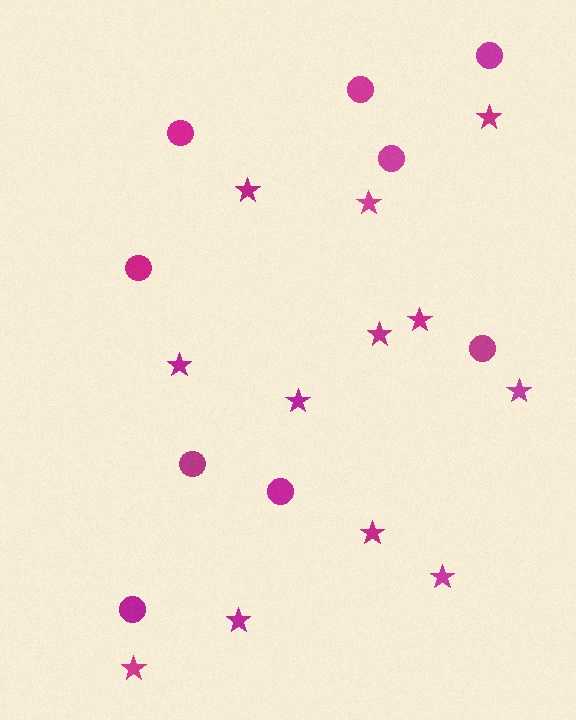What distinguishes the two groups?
There are 2 groups: one group of circles (9) and one group of stars (12).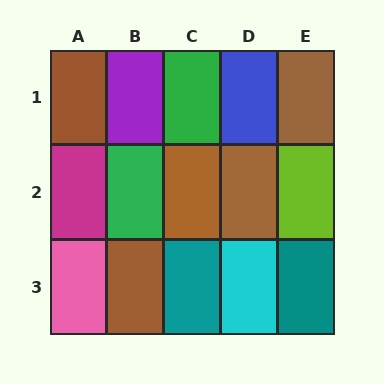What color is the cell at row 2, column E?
Lime.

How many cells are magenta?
1 cell is magenta.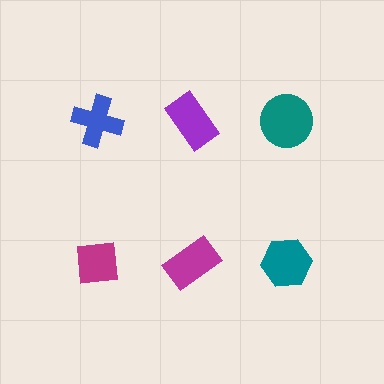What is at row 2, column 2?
A magenta rectangle.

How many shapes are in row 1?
3 shapes.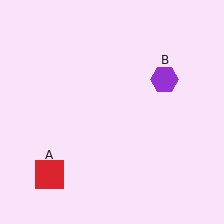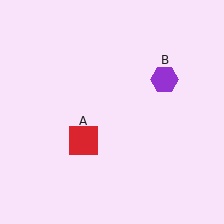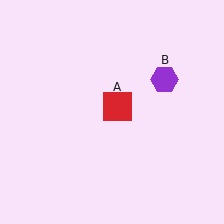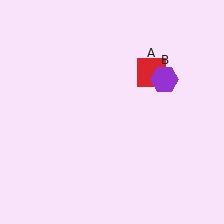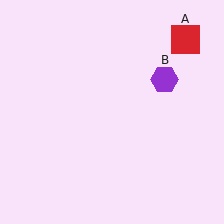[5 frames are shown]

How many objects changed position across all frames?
1 object changed position: red square (object A).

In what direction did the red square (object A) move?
The red square (object A) moved up and to the right.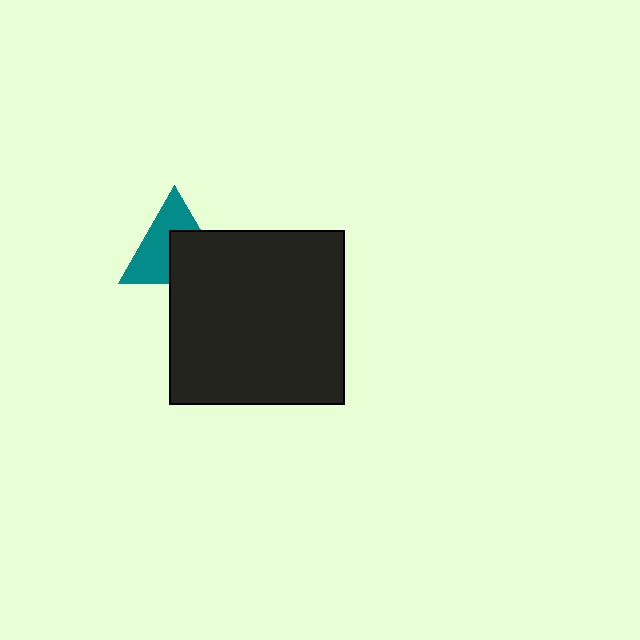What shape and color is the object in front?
The object in front is a black square.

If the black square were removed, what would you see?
You would see the complete teal triangle.